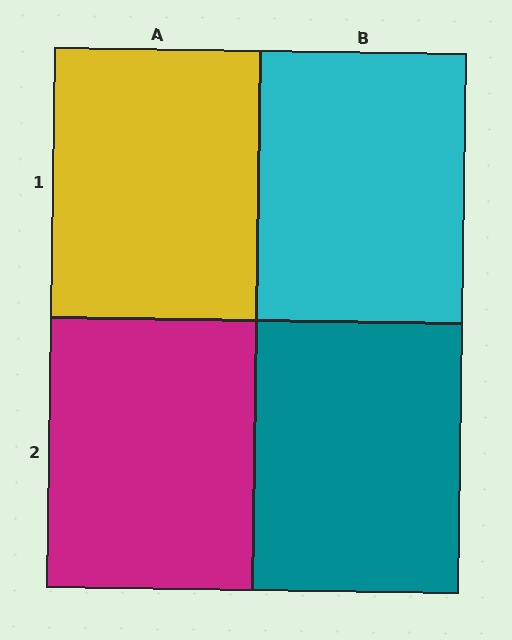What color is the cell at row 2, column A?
Magenta.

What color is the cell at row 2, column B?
Teal.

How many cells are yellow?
1 cell is yellow.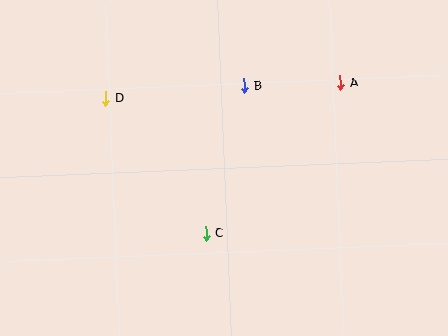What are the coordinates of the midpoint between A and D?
The midpoint between A and D is at (223, 91).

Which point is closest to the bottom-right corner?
Point C is closest to the bottom-right corner.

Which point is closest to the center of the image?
Point C at (206, 233) is closest to the center.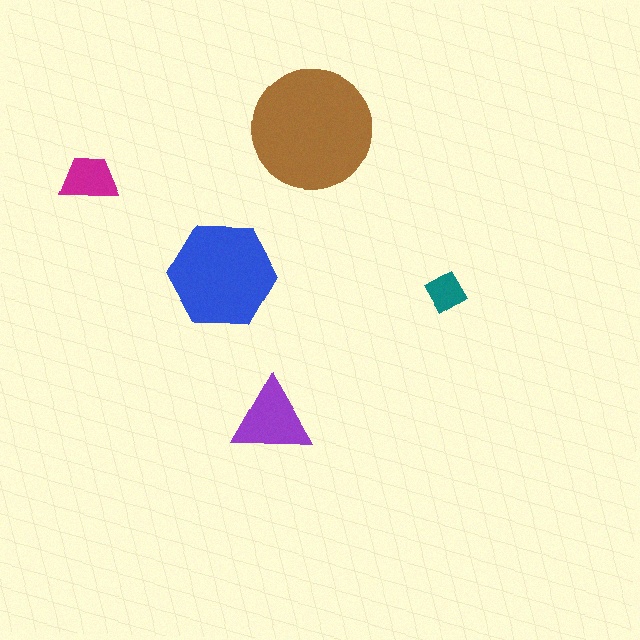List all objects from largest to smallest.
The brown circle, the blue hexagon, the purple triangle, the magenta trapezoid, the teal diamond.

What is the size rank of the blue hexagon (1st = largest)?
2nd.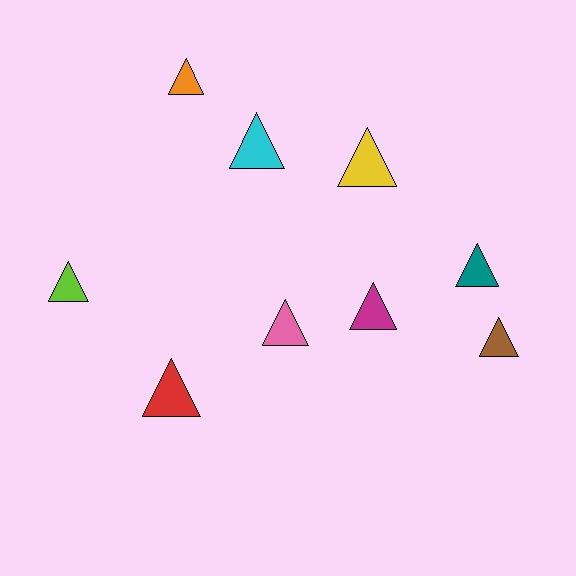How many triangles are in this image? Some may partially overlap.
There are 9 triangles.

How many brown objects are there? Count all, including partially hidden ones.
There is 1 brown object.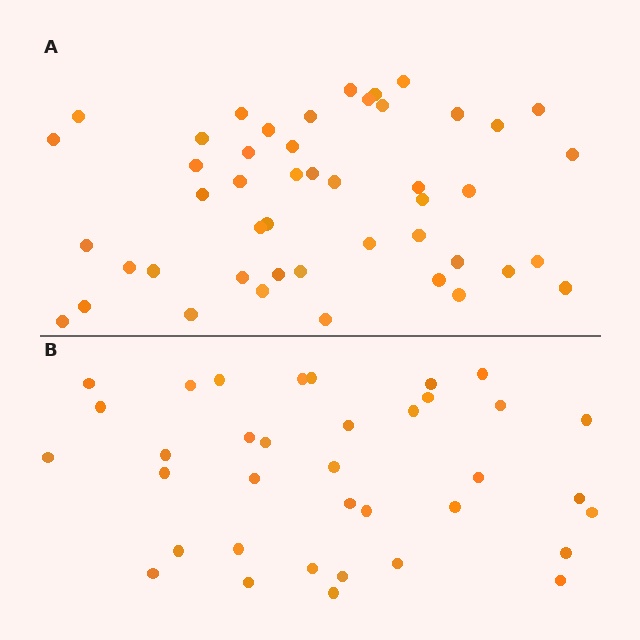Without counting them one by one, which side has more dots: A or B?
Region A (the top region) has more dots.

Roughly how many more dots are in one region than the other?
Region A has roughly 12 or so more dots than region B.